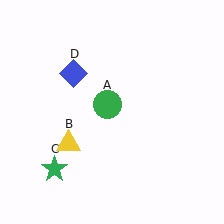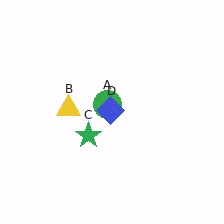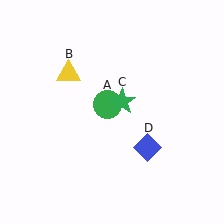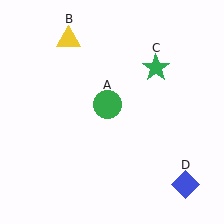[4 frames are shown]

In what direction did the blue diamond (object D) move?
The blue diamond (object D) moved down and to the right.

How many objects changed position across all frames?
3 objects changed position: yellow triangle (object B), green star (object C), blue diamond (object D).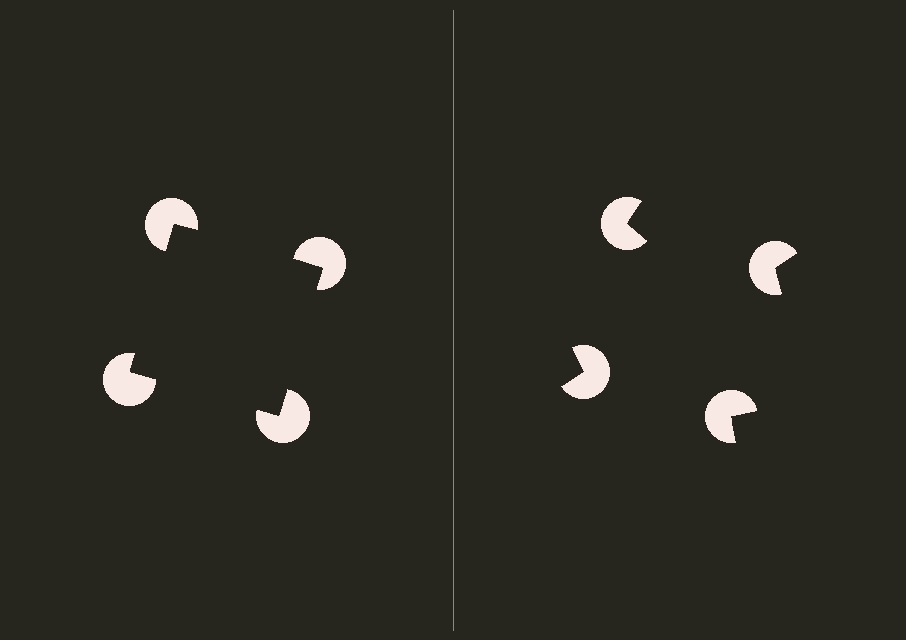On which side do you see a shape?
An illusory square appears on the left side. On the right side the wedge cuts are rotated, so no coherent shape forms.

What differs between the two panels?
The pac-man discs are positioned identically on both sides; only the wedge orientations differ. On the left they align to a square; on the right they are misaligned.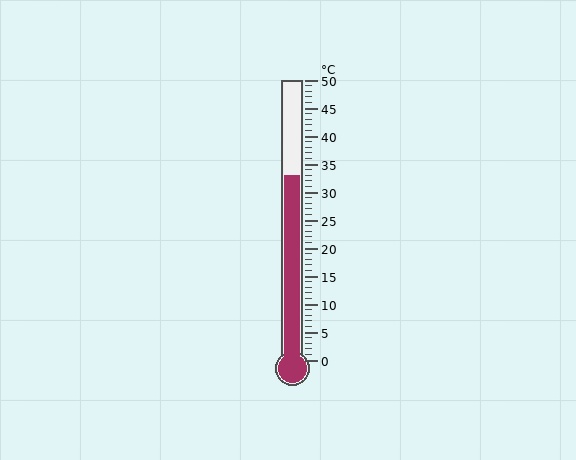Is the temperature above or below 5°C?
The temperature is above 5°C.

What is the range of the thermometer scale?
The thermometer scale ranges from 0°C to 50°C.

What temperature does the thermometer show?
The thermometer shows approximately 33°C.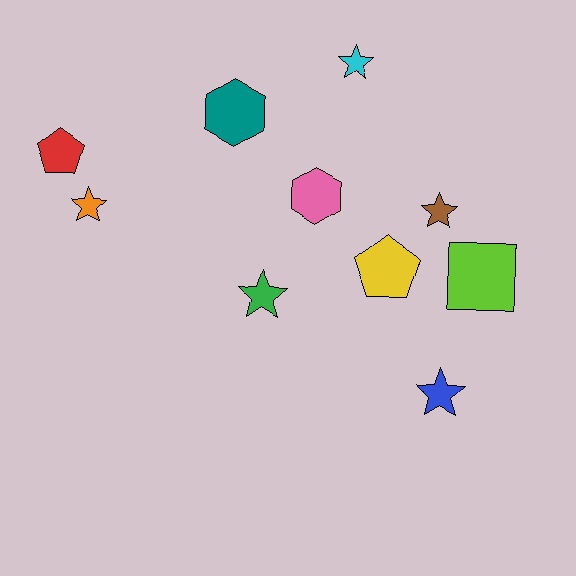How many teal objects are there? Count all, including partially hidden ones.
There is 1 teal object.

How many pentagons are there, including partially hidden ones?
There are 2 pentagons.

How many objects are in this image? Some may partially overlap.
There are 10 objects.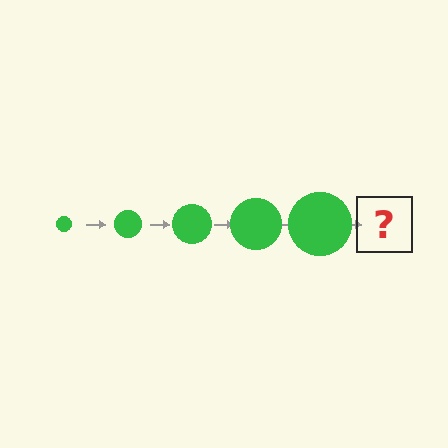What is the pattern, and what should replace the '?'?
The pattern is that the circle gets progressively larger each step. The '?' should be a green circle, larger than the previous one.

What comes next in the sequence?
The next element should be a green circle, larger than the previous one.